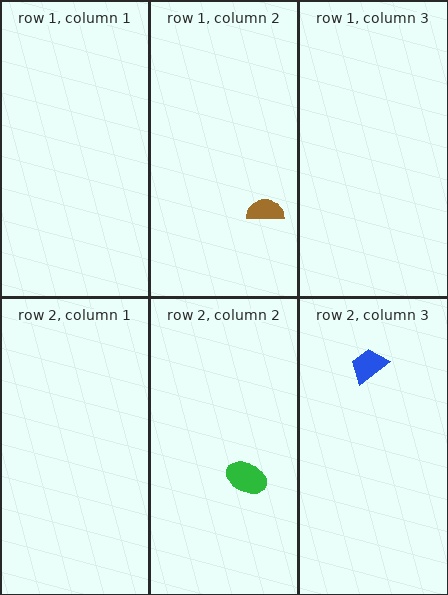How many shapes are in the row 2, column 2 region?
1.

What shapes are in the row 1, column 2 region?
The brown semicircle.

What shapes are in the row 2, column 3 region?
The blue trapezoid.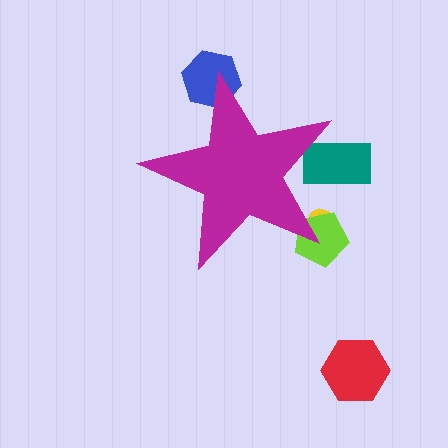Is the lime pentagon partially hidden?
Yes, the lime pentagon is partially hidden behind the magenta star.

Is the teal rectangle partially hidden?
Yes, the teal rectangle is partially hidden behind the magenta star.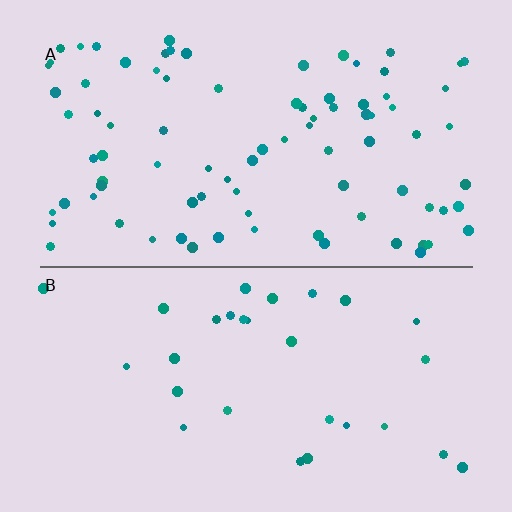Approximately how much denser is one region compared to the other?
Approximately 2.9× — region A over region B.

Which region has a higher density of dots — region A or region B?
A (the top).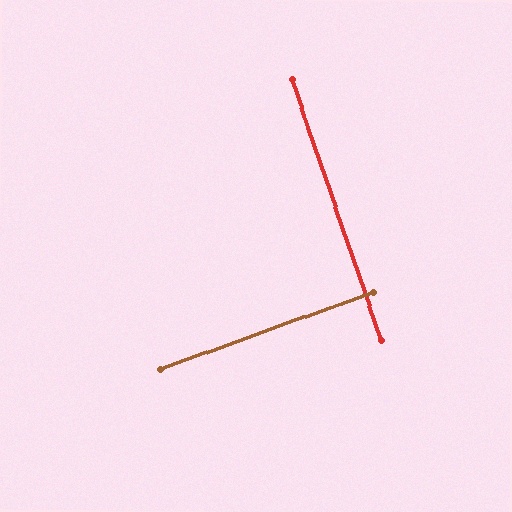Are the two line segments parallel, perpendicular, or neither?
Perpendicular — they meet at approximately 89°.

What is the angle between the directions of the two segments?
Approximately 89 degrees.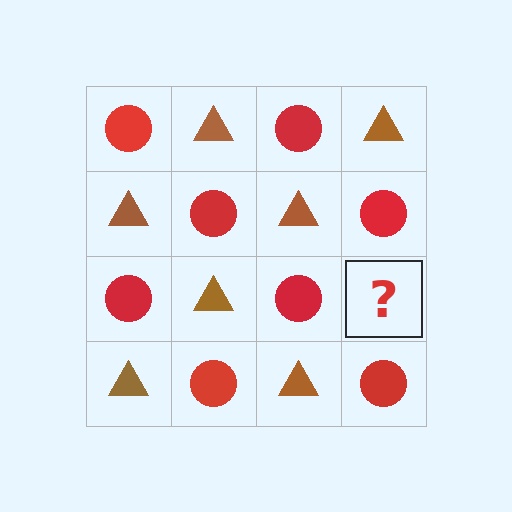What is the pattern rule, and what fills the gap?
The rule is that it alternates red circle and brown triangle in a checkerboard pattern. The gap should be filled with a brown triangle.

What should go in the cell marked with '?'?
The missing cell should contain a brown triangle.